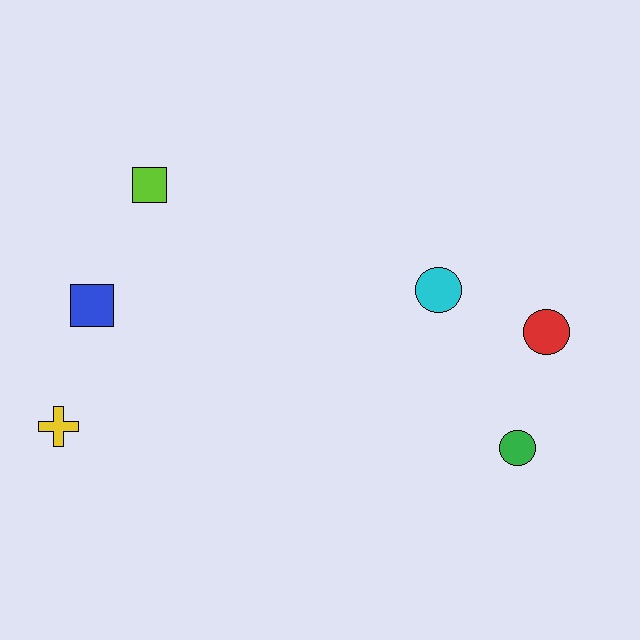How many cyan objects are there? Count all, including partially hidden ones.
There is 1 cyan object.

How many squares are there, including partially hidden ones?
There are 2 squares.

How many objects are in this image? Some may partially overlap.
There are 6 objects.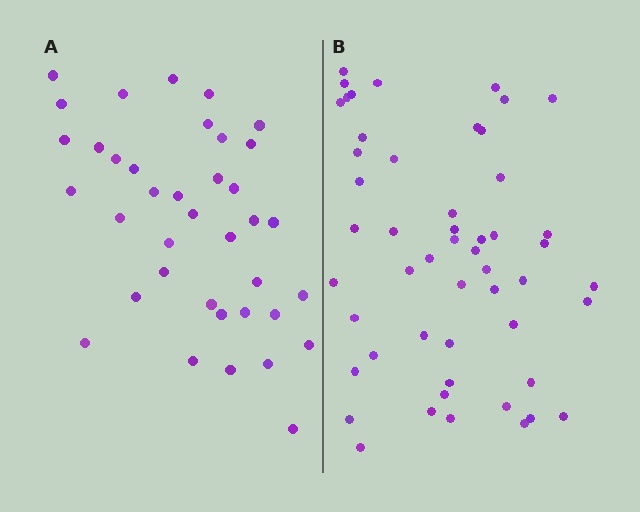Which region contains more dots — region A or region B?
Region B (the right region) has more dots.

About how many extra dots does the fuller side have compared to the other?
Region B has approximately 15 more dots than region A.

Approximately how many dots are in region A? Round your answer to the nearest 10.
About 40 dots. (The exact count is 38, which rounds to 40.)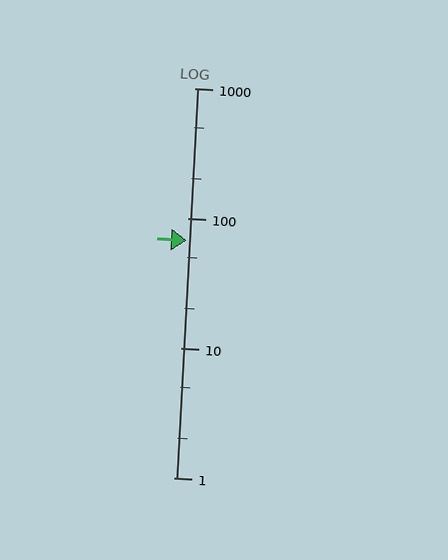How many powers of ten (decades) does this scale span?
The scale spans 3 decades, from 1 to 1000.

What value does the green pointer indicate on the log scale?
The pointer indicates approximately 67.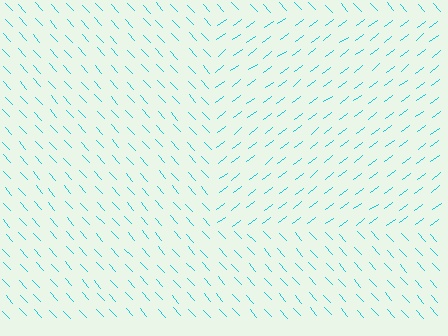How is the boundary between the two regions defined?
The boundary is defined purely by a change in line orientation (approximately 85 degrees difference). All lines are the same color and thickness.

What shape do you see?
I see a rectangle.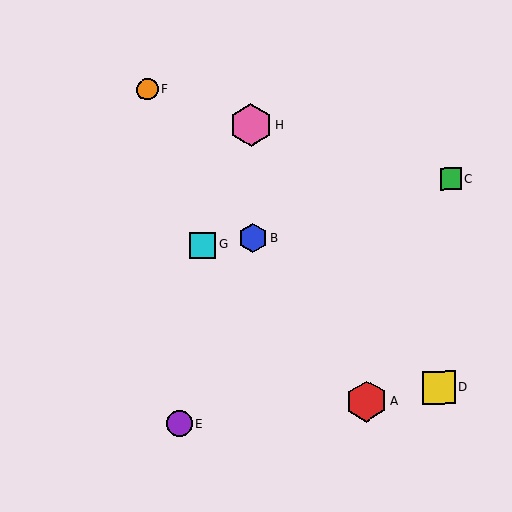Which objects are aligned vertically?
Objects B, H are aligned vertically.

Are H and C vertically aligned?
No, H is at x≈251 and C is at x≈451.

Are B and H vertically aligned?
Yes, both are at x≈253.